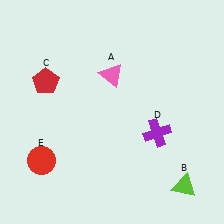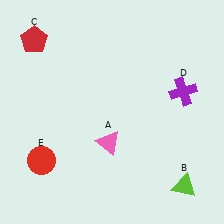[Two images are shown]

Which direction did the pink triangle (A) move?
The pink triangle (A) moved down.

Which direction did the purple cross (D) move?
The purple cross (D) moved up.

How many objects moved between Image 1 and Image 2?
3 objects moved between the two images.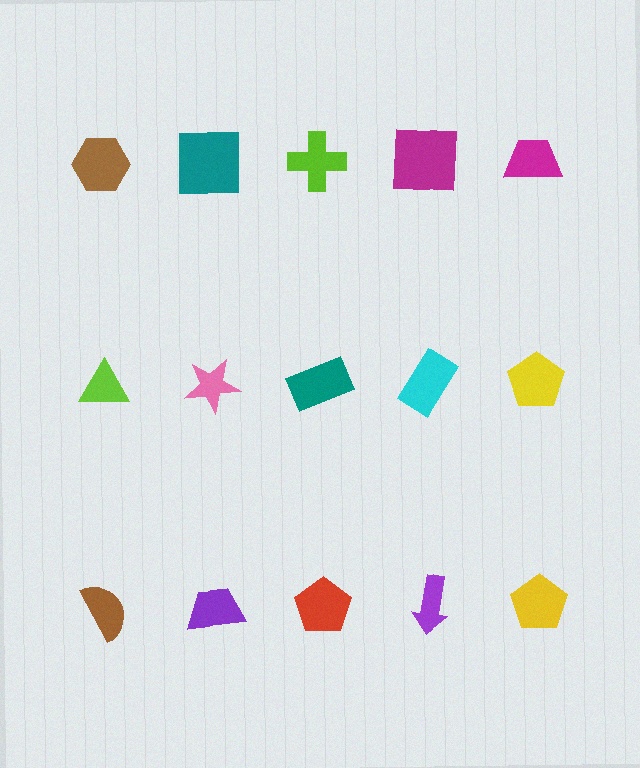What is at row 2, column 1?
A lime triangle.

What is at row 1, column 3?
A lime cross.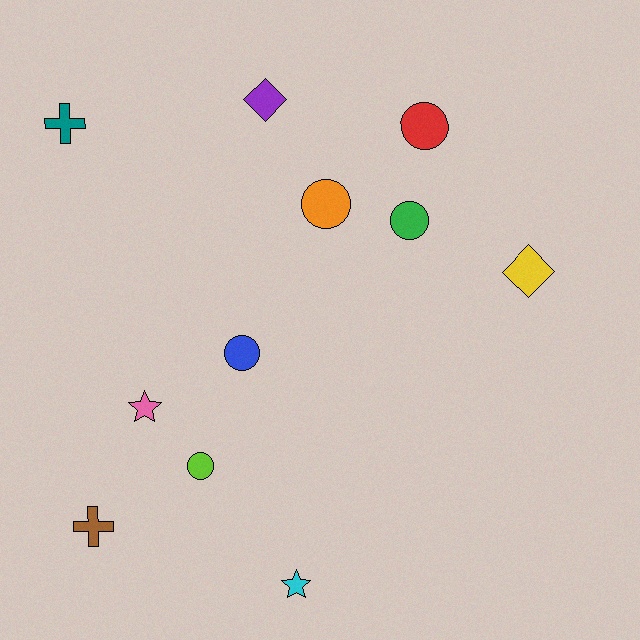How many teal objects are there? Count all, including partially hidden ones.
There is 1 teal object.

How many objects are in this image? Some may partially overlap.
There are 11 objects.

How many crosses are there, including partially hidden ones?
There are 2 crosses.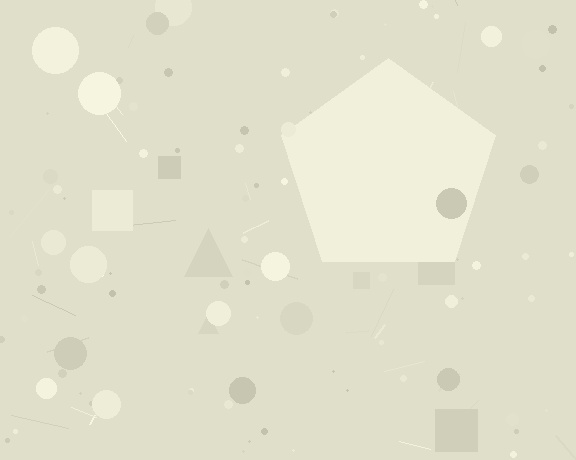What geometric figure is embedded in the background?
A pentagon is embedded in the background.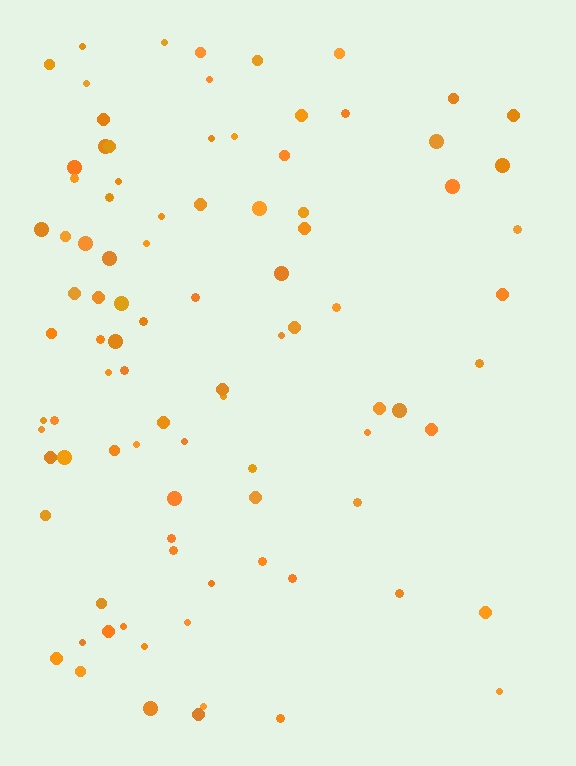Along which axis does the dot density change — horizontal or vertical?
Horizontal.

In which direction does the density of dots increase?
From right to left, with the left side densest.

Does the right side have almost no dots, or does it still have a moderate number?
Still a moderate number, just noticeably fewer than the left.